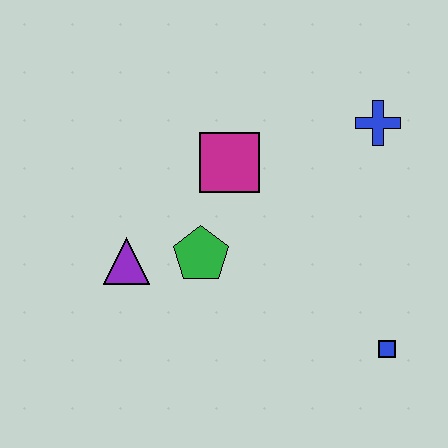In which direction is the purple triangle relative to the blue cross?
The purple triangle is to the left of the blue cross.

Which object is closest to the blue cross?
The magenta square is closest to the blue cross.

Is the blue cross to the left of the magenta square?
No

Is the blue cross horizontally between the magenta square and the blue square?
Yes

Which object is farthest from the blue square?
The purple triangle is farthest from the blue square.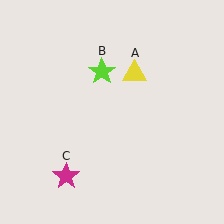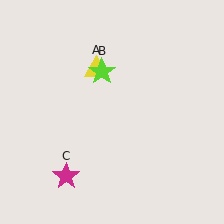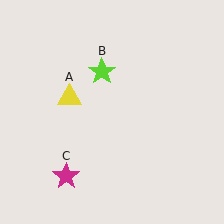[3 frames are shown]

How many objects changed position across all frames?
1 object changed position: yellow triangle (object A).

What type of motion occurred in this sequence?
The yellow triangle (object A) rotated counterclockwise around the center of the scene.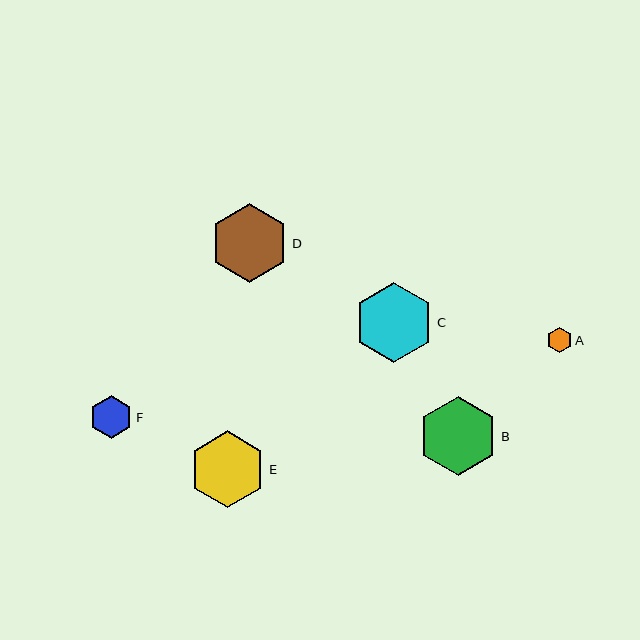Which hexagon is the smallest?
Hexagon A is the smallest with a size of approximately 26 pixels.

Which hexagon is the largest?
Hexagon C is the largest with a size of approximately 80 pixels.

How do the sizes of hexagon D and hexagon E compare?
Hexagon D and hexagon E are approximately the same size.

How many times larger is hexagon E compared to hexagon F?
Hexagon E is approximately 1.8 times the size of hexagon F.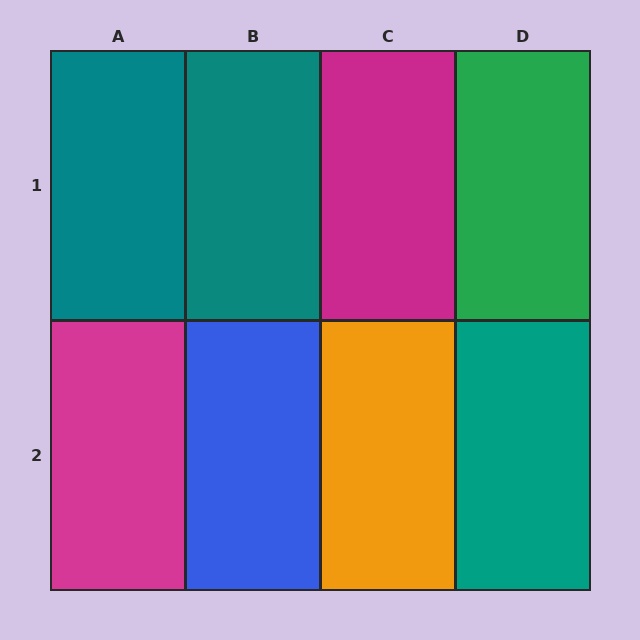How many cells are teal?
3 cells are teal.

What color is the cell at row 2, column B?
Blue.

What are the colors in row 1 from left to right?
Teal, teal, magenta, green.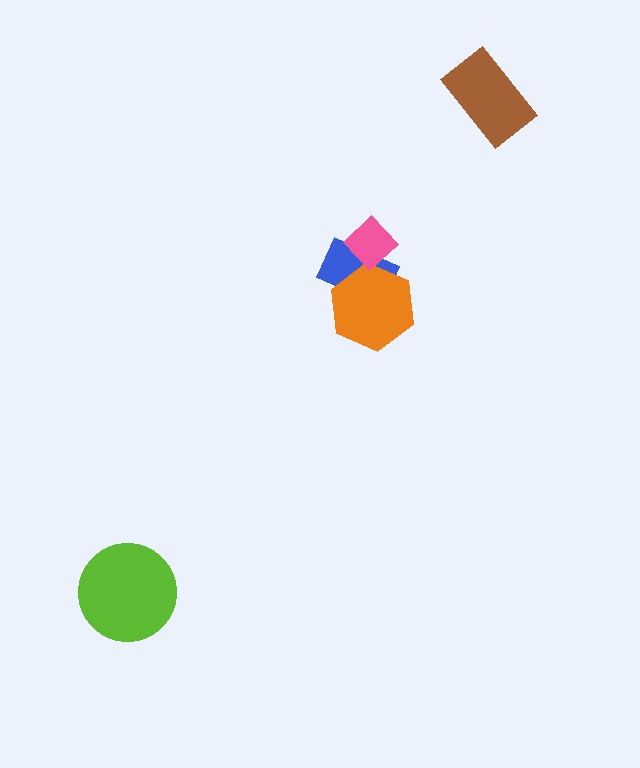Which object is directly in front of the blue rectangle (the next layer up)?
The orange hexagon is directly in front of the blue rectangle.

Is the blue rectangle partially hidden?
Yes, it is partially covered by another shape.